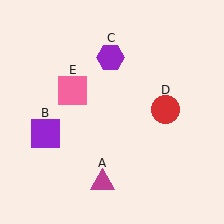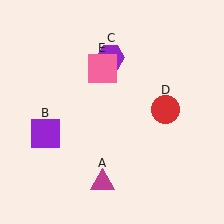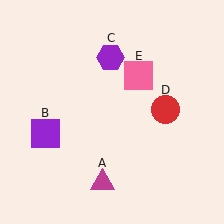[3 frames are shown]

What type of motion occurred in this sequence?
The pink square (object E) rotated clockwise around the center of the scene.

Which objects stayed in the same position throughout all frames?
Magenta triangle (object A) and purple square (object B) and purple hexagon (object C) and red circle (object D) remained stationary.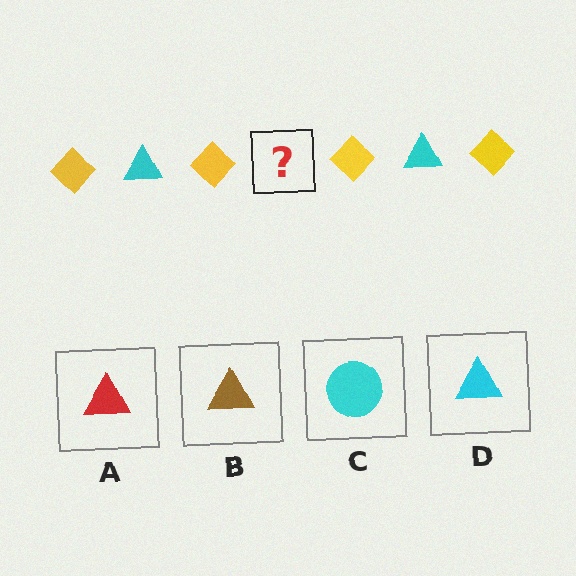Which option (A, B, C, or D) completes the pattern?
D.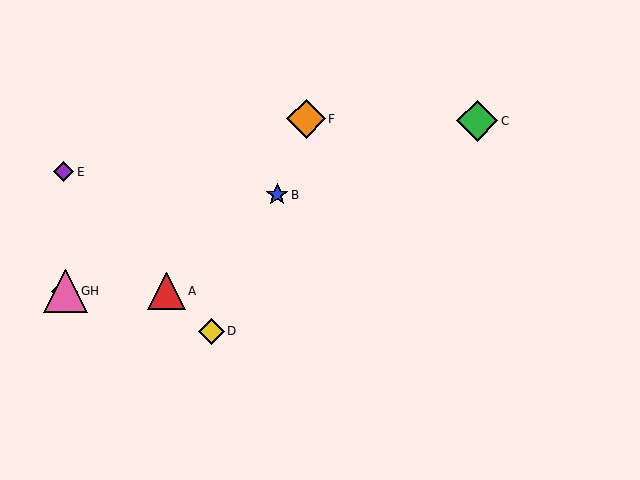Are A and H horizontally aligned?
Yes, both are at y≈291.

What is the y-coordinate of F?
Object F is at y≈119.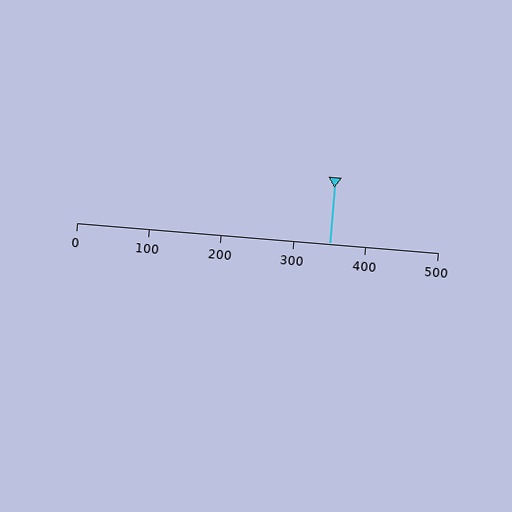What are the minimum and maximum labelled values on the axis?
The axis runs from 0 to 500.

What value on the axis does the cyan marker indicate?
The marker indicates approximately 350.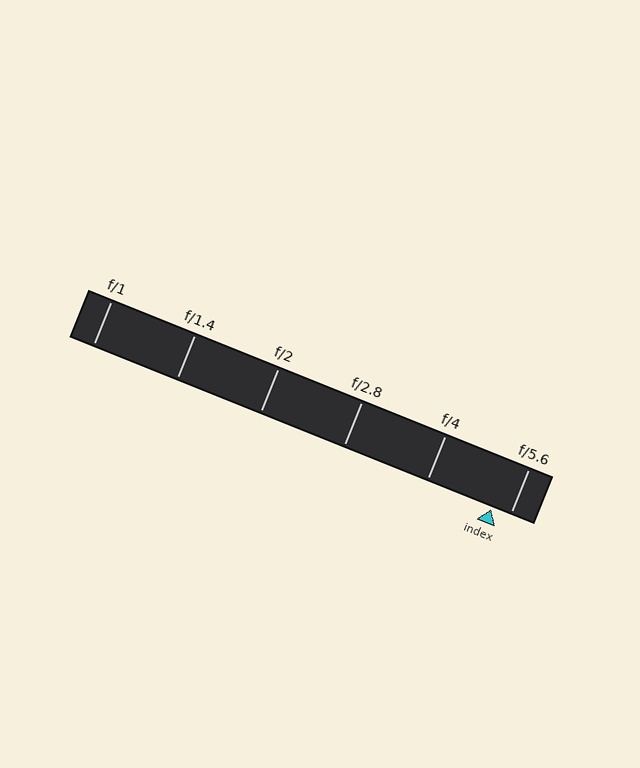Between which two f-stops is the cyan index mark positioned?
The index mark is between f/4 and f/5.6.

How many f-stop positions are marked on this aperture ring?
There are 6 f-stop positions marked.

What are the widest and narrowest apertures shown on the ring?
The widest aperture shown is f/1 and the narrowest is f/5.6.